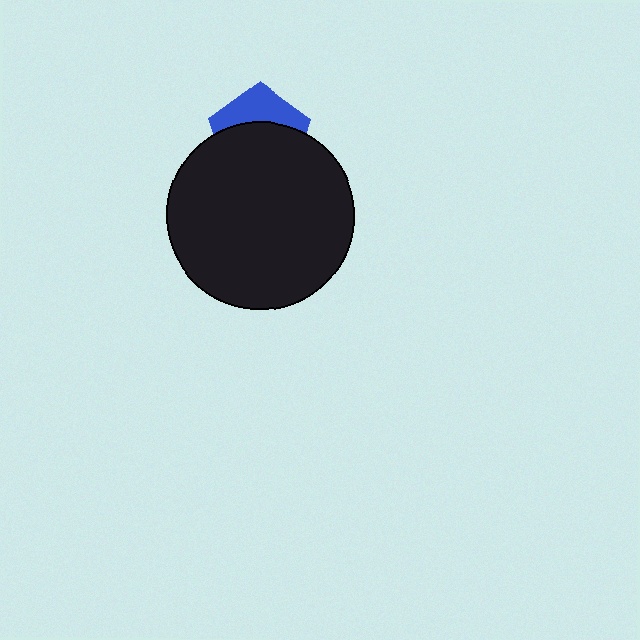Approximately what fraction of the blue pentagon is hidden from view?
Roughly 63% of the blue pentagon is hidden behind the black circle.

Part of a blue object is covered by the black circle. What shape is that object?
It is a pentagon.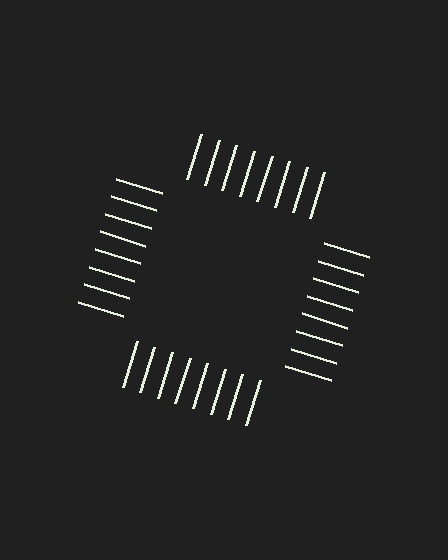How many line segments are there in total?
32 — 8 along each of the 4 edges.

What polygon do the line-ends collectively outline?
An illusory square — the line segments terminate on its edges but no continuous stroke is drawn.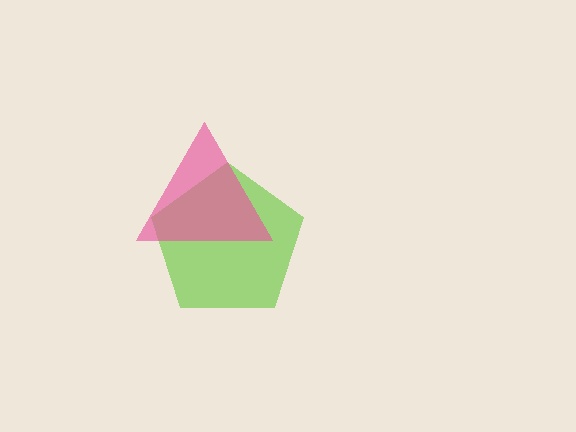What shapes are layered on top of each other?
The layered shapes are: a lime pentagon, a pink triangle.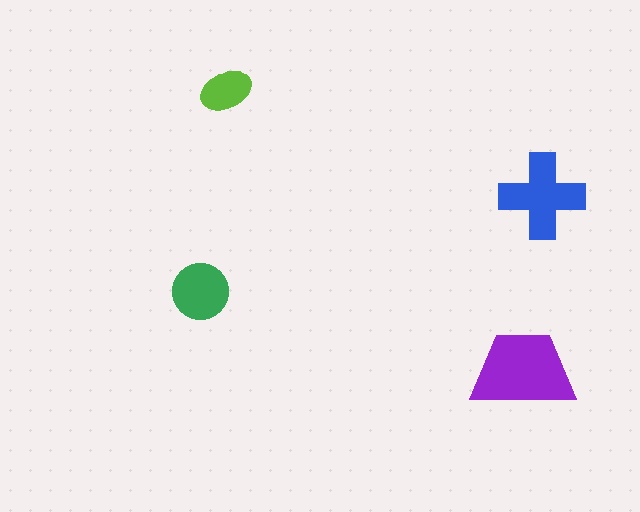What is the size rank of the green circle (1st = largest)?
3rd.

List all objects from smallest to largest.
The lime ellipse, the green circle, the blue cross, the purple trapezoid.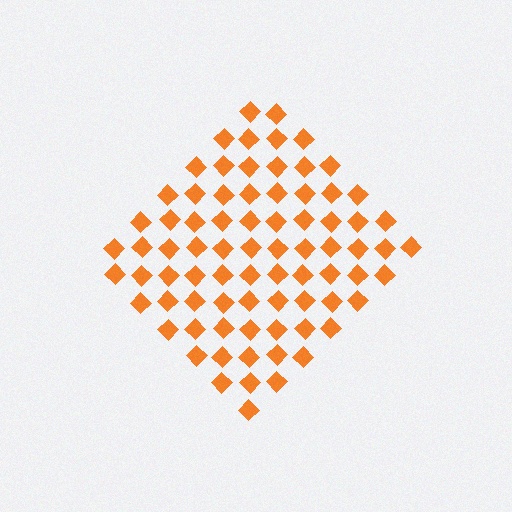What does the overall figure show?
The overall figure shows a diamond.